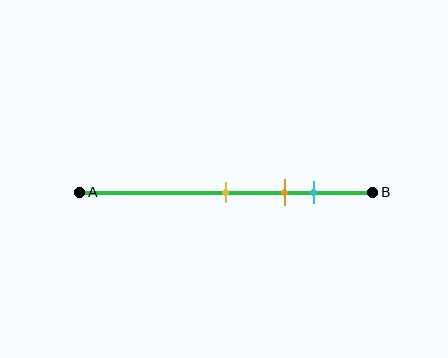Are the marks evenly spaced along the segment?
Yes, the marks are approximately evenly spaced.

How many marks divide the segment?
There are 3 marks dividing the segment.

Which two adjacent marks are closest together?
The orange and cyan marks are the closest adjacent pair.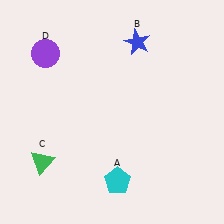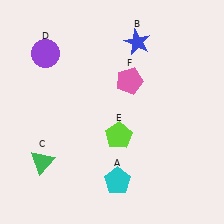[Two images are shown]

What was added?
A lime pentagon (E), a pink pentagon (F) were added in Image 2.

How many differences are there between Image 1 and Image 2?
There are 2 differences between the two images.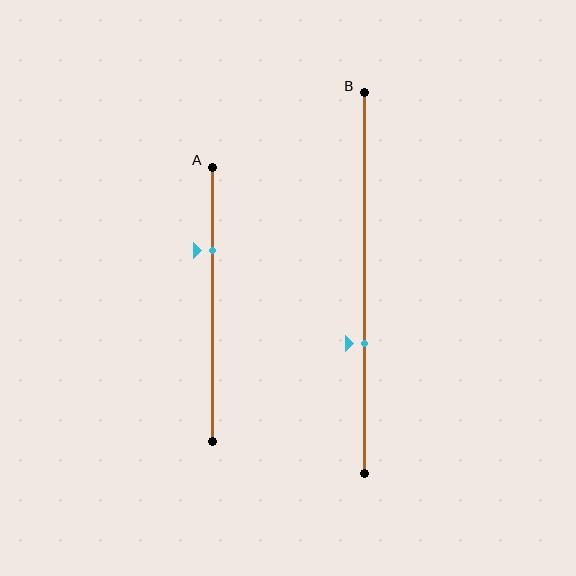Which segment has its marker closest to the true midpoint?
Segment B has its marker closest to the true midpoint.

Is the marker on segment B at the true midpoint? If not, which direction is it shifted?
No, the marker on segment B is shifted downward by about 16% of the segment length.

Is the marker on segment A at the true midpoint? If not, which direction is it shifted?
No, the marker on segment A is shifted upward by about 20% of the segment length.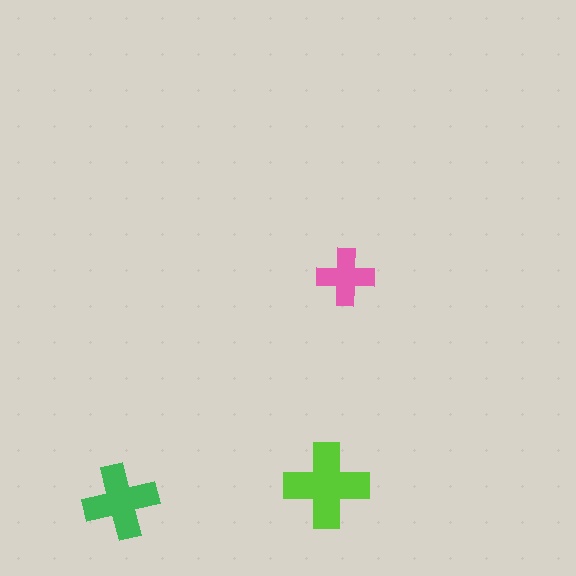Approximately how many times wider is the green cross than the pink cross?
About 1.5 times wider.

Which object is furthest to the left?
The green cross is leftmost.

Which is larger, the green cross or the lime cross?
The lime one.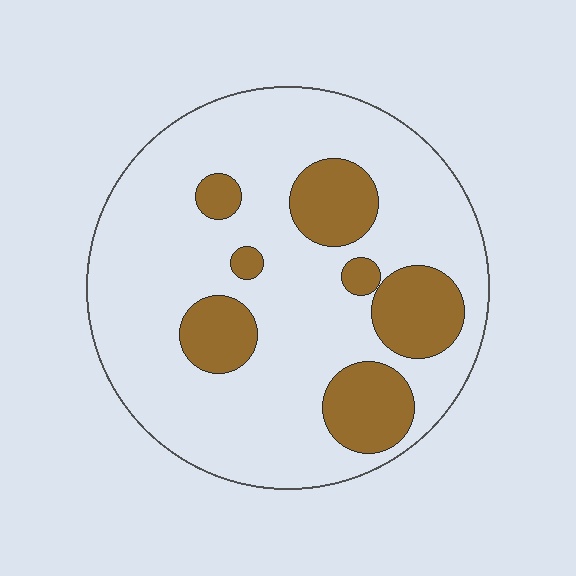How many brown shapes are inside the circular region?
7.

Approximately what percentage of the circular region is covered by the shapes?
Approximately 20%.